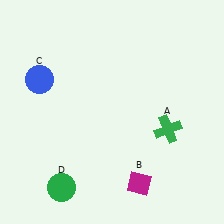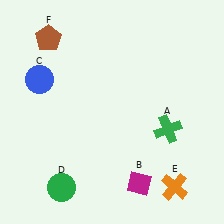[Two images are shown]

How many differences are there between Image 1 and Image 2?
There are 2 differences between the two images.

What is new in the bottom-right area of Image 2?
An orange cross (E) was added in the bottom-right area of Image 2.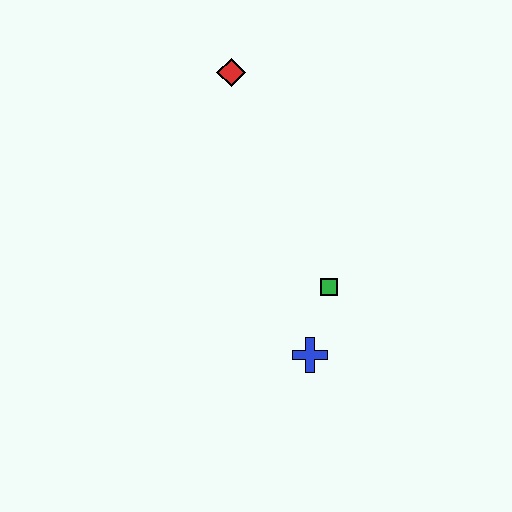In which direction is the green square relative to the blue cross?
The green square is above the blue cross.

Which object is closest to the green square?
The blue cross is closest to the green square.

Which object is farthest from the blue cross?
The red diamond is farthest from the blue cross.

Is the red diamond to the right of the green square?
No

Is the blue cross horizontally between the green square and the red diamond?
Yes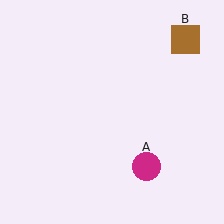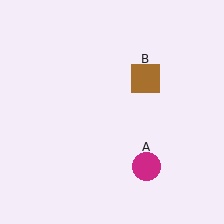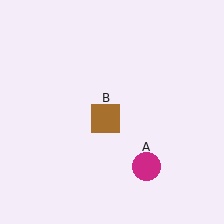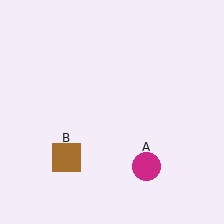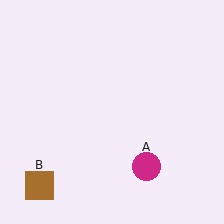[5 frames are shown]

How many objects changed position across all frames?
1 object changed position: brown square (object B).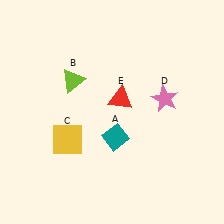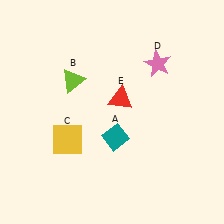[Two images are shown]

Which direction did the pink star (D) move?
The pink star (D) moved up.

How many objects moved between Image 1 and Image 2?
1 object moved between the two images.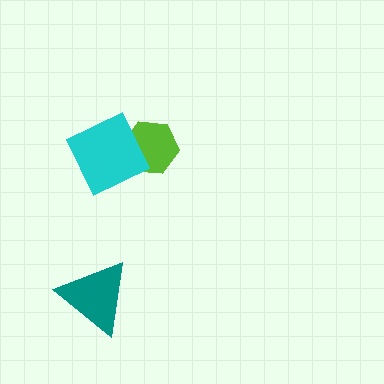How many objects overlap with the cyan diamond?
1 object overlaps with the cyan diamond.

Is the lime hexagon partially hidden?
Yes, it is partially covered by another shape.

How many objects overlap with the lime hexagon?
1 object overlaps with the lime hexagon.